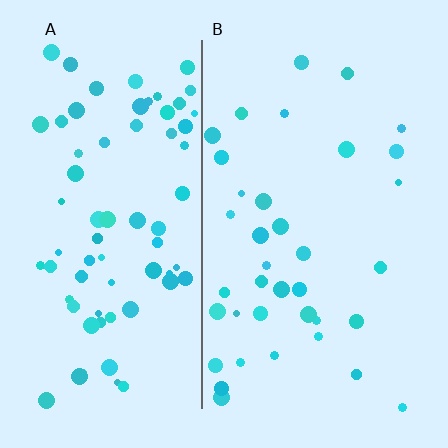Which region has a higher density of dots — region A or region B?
A (the left).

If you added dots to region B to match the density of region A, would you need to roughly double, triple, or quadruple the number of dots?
Approximately double.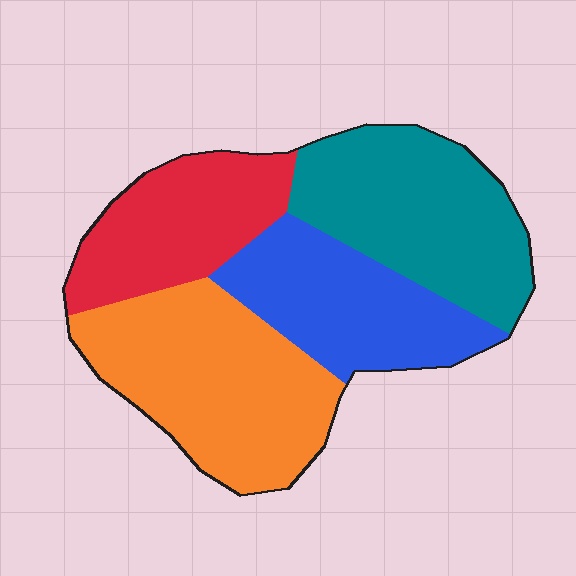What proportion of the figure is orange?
Orange takes up about one third (1/3) of the figure.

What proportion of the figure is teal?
Teal takes up about one quarter (1/4) of the figure.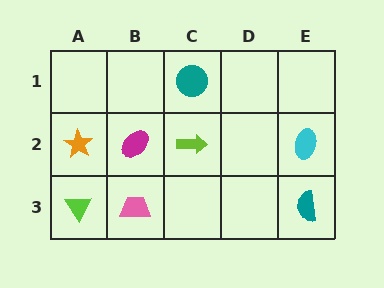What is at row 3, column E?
A teal semicircle.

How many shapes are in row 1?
1 shape.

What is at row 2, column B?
A magenta ellipse.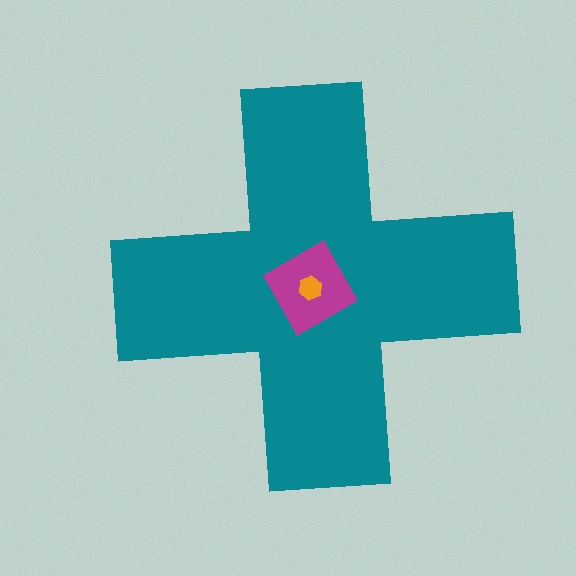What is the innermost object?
The orange hexagon.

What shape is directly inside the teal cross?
The magenta diamond.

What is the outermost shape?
The teal cross.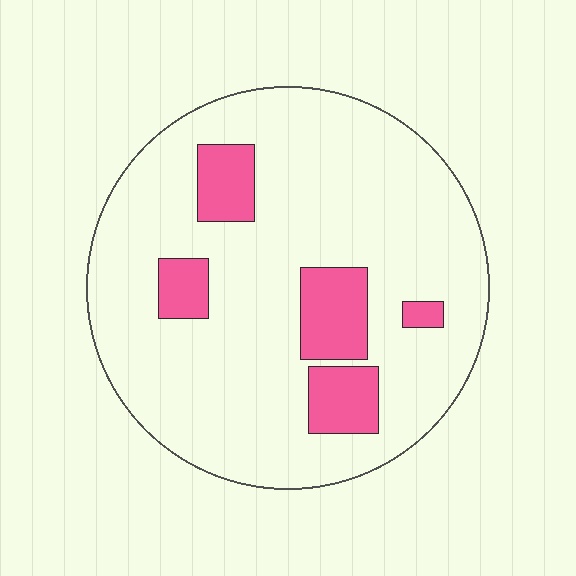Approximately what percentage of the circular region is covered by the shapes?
Approximately 15%.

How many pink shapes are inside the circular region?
5.